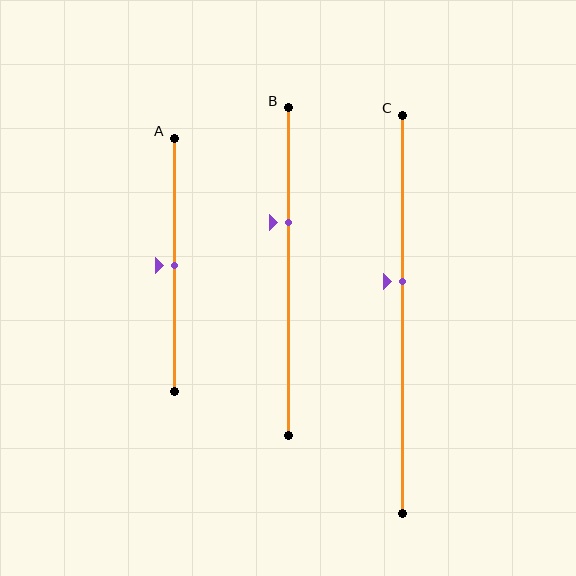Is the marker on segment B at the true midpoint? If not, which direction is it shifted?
No, the marker on segment B is shifted upward by about 15% of the segment length.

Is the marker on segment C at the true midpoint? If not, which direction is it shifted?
No, the marker on segment C is shifted upward by about 8% of the segment length.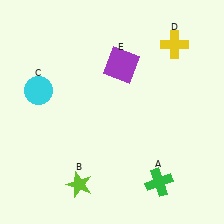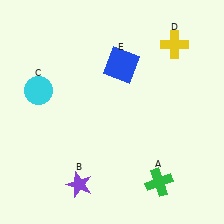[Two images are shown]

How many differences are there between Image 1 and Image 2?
There are 2 differences between the two images.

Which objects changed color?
B changed from lime to purple. E changed from purple to blue.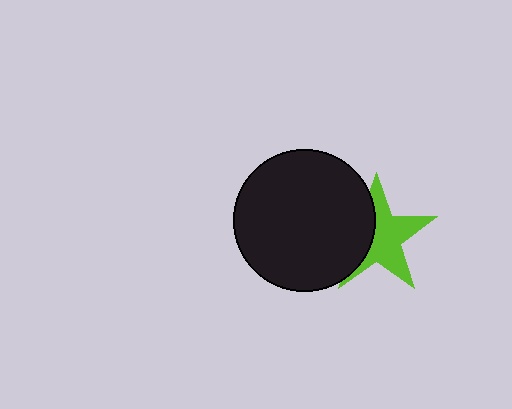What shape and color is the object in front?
The object in front is a black circle.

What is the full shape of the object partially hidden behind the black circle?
The partially hidden object is a lime star.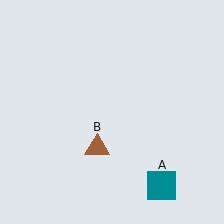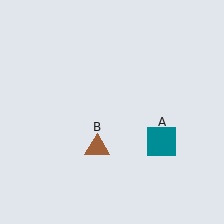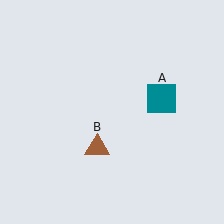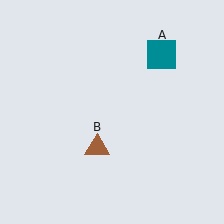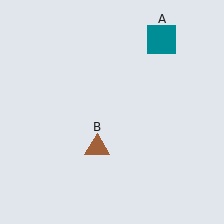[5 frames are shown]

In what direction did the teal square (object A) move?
The teal square (object A) moved up.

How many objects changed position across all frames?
1 object changed position: teal square (object A).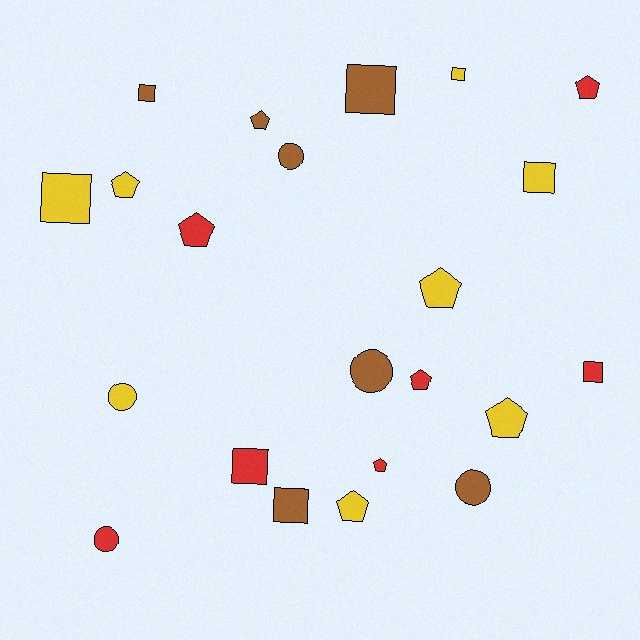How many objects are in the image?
There are 22 objects.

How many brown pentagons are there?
There is 1 brown pentagon.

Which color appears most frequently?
Yellow, with 8 objects.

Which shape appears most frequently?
Pentagon, with 9 objects.